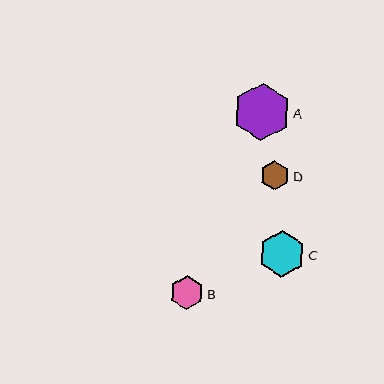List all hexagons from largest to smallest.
From largest to smallest: A, C, B, D.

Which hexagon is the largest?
Hexagon A is the largest with a size of approximately 57 pixels.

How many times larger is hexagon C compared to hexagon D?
Hexagon C is approximately 1.6 times the size of hexagon D.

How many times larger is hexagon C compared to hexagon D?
Hexagon C is approximately 1.6 times the size of hexagon D.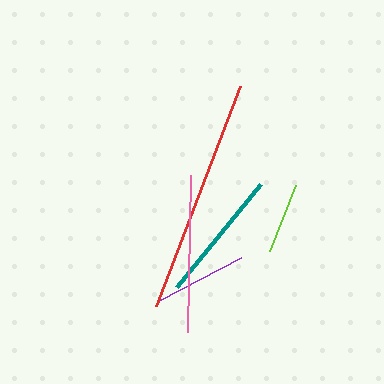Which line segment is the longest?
The red line is the longest at approximately 236 pixels.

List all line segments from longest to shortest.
From longest to shortest: red, pink, teal, purple, lime.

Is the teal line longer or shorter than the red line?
The red line is longer than the teal line.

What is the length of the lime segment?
The lime segment is approximately 71 pixels long.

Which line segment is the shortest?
The lime line is the shortest at approximately 71 pixels.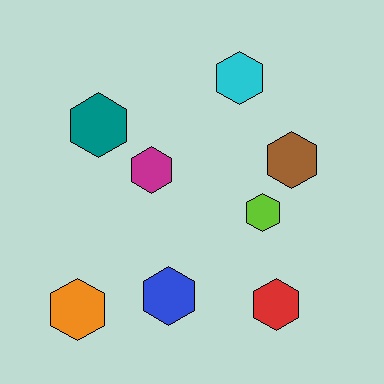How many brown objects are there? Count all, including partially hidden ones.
There is 1 brown object.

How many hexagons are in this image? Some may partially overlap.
There are 8 hexagons.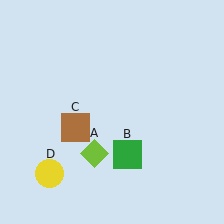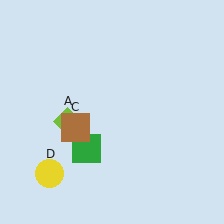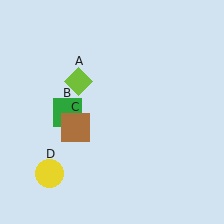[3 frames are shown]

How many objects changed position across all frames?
2 objects changed position: lime diamond (object A), green square (object B).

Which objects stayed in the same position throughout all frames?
Brown square (object C) and yellow circle (object D) remained stationary.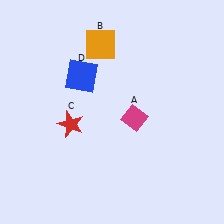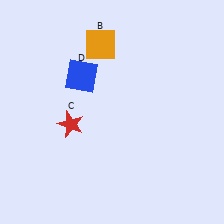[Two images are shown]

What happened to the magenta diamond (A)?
The magenta diamond (A) was removed in Image 2. It was in the bottom-right area of Image 1.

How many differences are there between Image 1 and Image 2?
There is 1 difference between the two images.